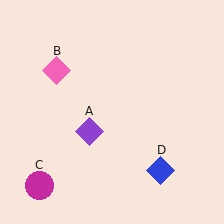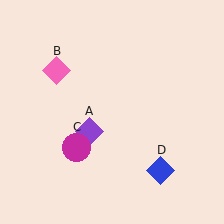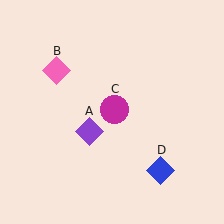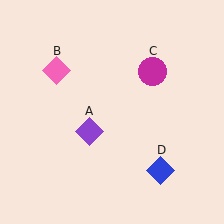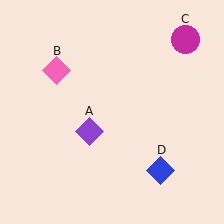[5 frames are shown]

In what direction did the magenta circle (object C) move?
The magenta circle (object C) moved up and to the right.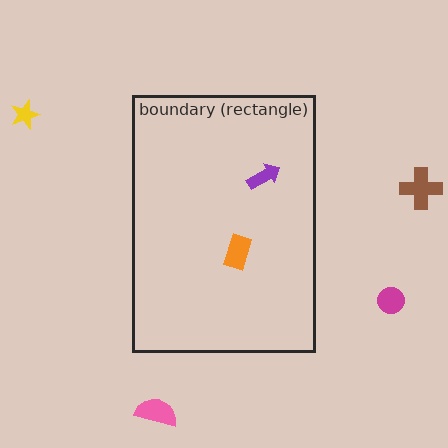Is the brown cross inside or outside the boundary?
Outside.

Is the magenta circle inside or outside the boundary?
Outside.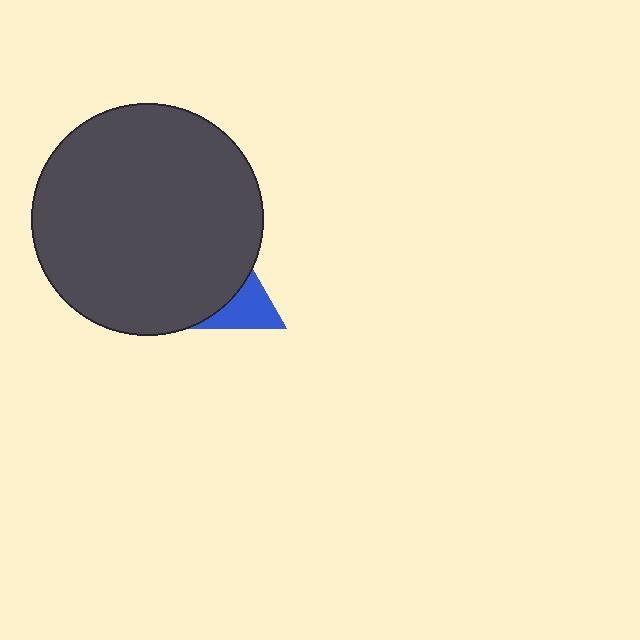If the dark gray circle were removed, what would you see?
You would see the complete blue triangle.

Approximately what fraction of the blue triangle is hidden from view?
Roughly 70% of the blue triangle is hidden behind the dark gray circle.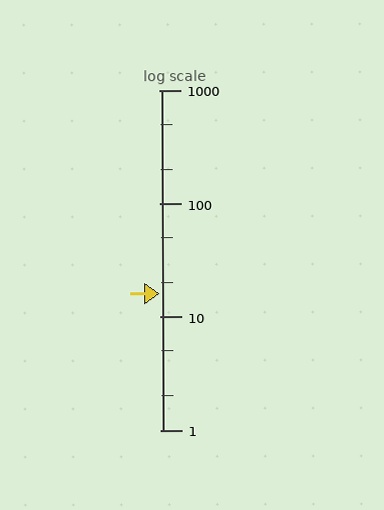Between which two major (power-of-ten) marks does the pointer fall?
The pointer is between 10 and 100.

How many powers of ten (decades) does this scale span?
The scale spans 3 decades, from 1 to 1000.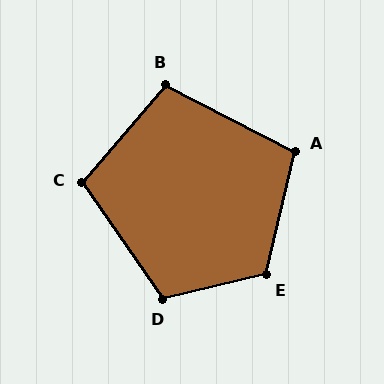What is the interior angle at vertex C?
Approximately 105 degrees (obtuse).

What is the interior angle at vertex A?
Approximately 104 degrees (obtuse).